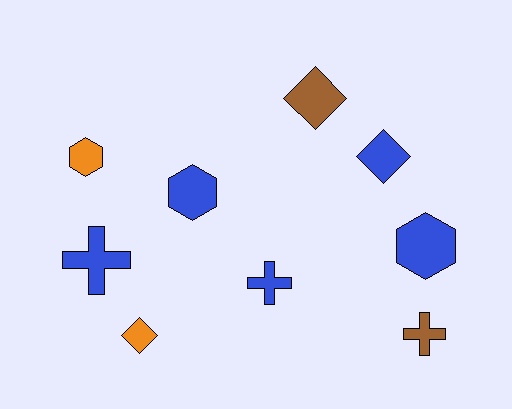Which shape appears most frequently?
Diamond, with 3 objects.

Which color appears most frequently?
Blue, with 5 objects.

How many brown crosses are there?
There is 1 brown cross.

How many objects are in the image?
There are 9 objects.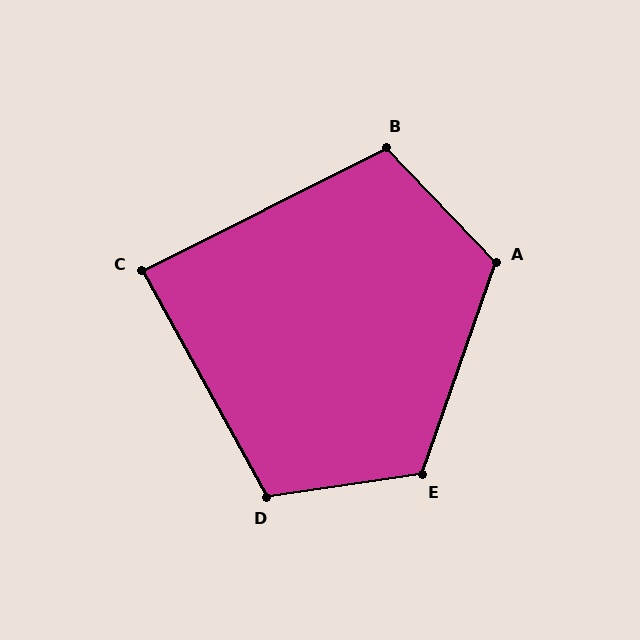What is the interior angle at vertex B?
Approximately 107 degrees (obtuse).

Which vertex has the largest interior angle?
E, at approximately 118 degrees.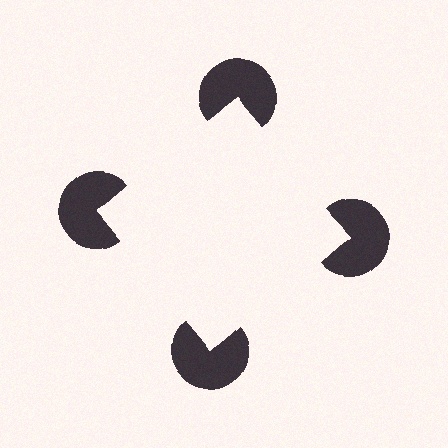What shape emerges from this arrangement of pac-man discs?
An illusory square — its edges are inferred from the aligned wedge cuts in the pac-man discs, not physically drawn.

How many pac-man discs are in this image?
There are 4 — one at each vertex of the illusory square.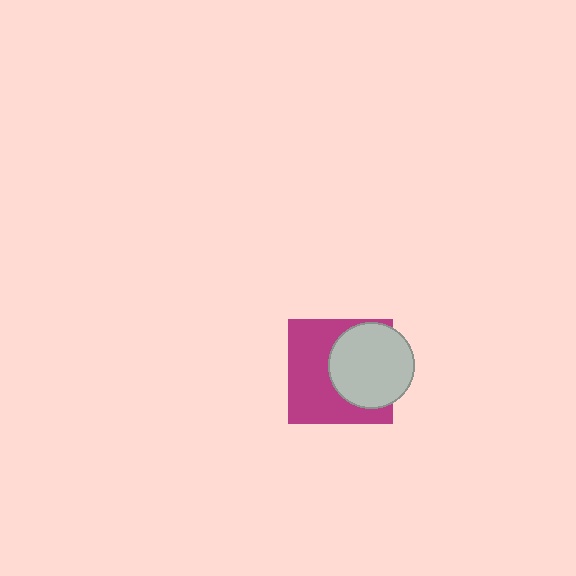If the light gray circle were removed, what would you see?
You would see the complete magenta square.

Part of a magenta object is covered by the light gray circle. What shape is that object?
It is a square.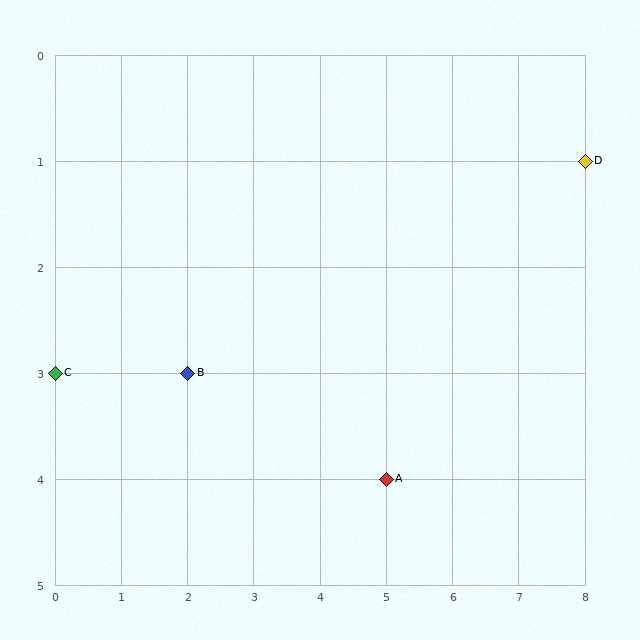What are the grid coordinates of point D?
Point D is at grid coordinates (8, 1).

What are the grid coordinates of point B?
Point B is at grid coordinates (2, 3).